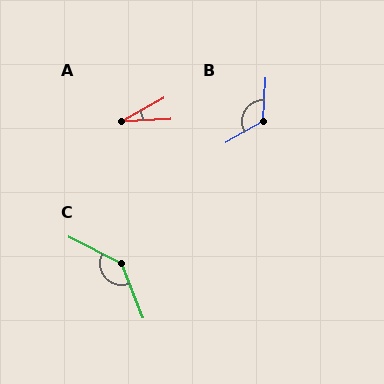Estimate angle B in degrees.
Approximately 123 degrees.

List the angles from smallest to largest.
A (26°), B (123°), C (138°).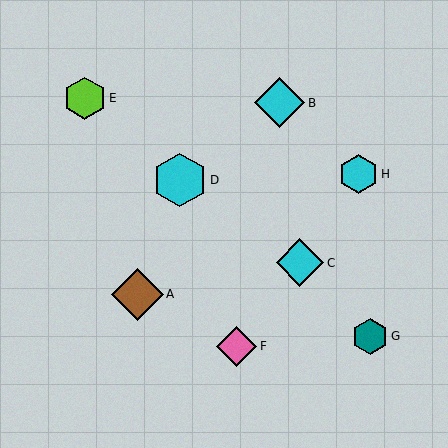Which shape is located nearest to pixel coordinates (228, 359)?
The pink diamond (labeled F) at (237, 346) is nearest to that location.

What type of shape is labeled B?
Shape B is a cyan diamond.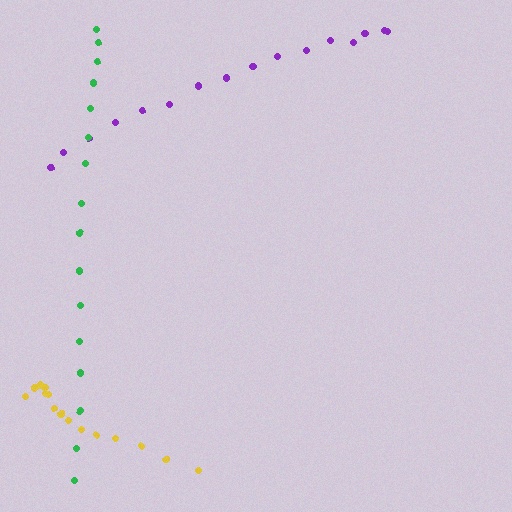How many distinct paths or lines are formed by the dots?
There are 3 distinct paths.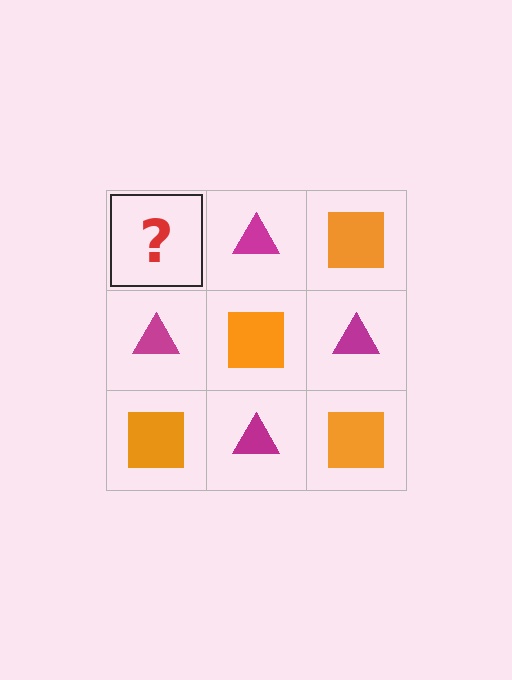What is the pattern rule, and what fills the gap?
The rule is that it alternates orange square and magenta triangle in a checkerboard pattern. The gap should be filled with an orange square.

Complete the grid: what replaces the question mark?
The question mark should be replaced with an orange square.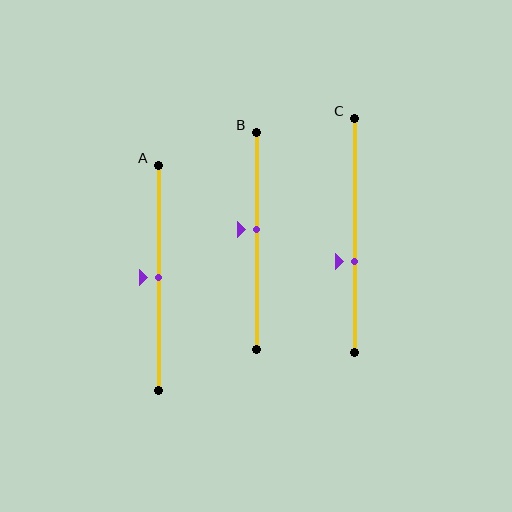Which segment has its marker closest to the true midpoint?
Segment A has its marker closest to the true midpoint.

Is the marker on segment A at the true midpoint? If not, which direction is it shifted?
Yes, the marker on segment A is at the true midpoint.